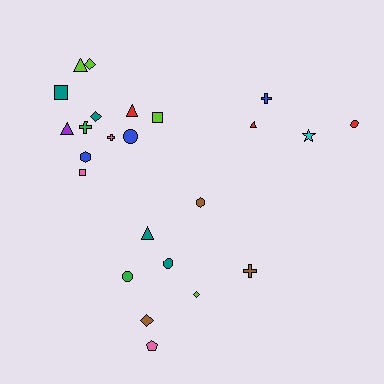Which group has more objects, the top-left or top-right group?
The top-left group.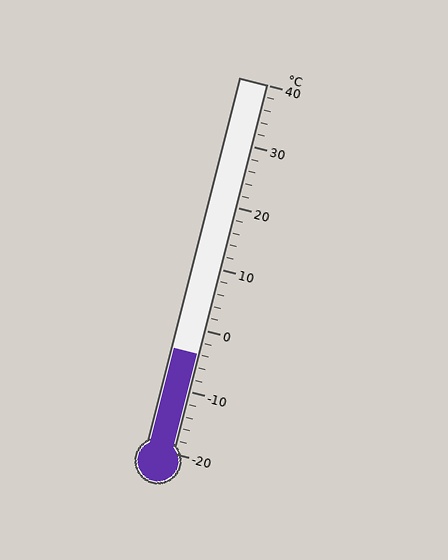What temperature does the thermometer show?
The thermometer shows approximately -4°C.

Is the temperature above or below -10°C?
The temperature is above -10°C.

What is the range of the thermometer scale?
The thermometer scale ranges from -20°C to 40°C.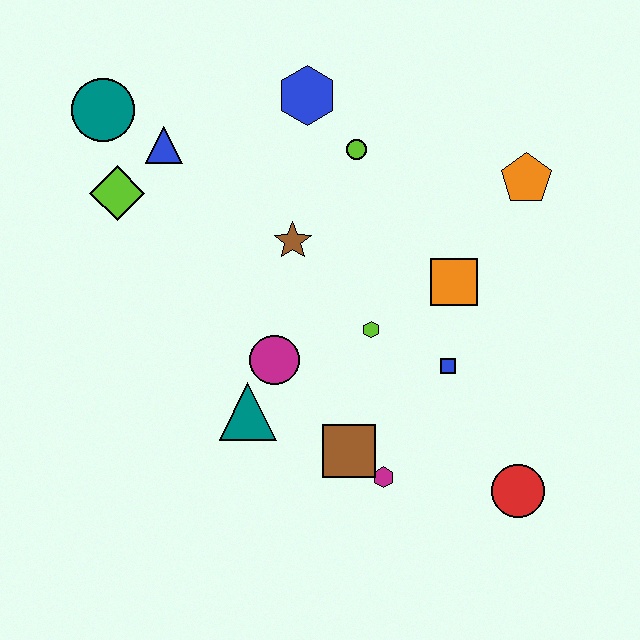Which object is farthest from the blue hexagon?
The red circle is farthest from the blue hexagon.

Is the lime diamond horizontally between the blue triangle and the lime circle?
No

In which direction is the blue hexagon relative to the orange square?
The blue hexagon is above the orange square.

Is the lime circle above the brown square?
Yes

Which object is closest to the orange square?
The blue square is closest to the orange square.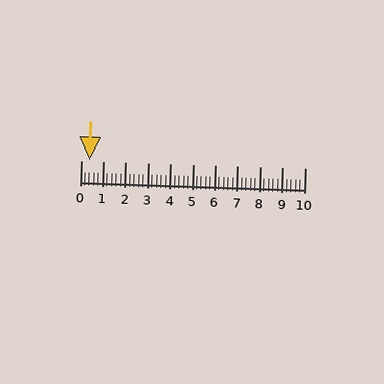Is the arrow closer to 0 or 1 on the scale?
The arrow is closer to 0.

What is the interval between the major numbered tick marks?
The major tick marks are spaced 1 units apart.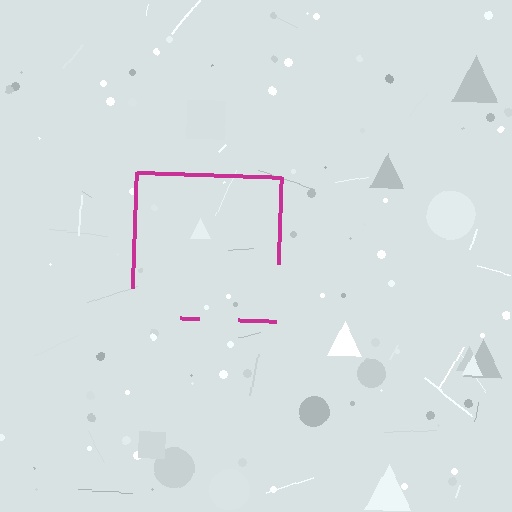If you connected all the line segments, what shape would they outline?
They would outline a square.